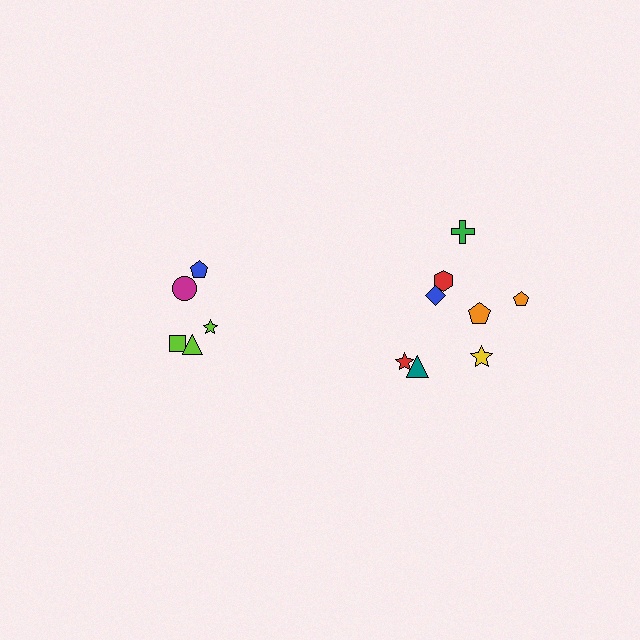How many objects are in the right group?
There are 8 objects.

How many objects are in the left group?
There are 5 objects.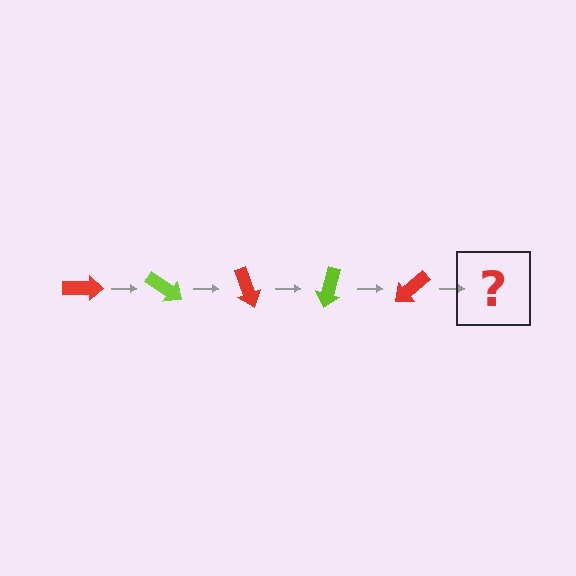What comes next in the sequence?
The next element should be a lime arrow, rotated 175 degrees from the start.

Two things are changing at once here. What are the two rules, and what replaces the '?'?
The two rules are that it rotates 35 degrees each step and the color cycles through red and lime. The '?' should be a lime arrow, rotated 175 degrees from the start.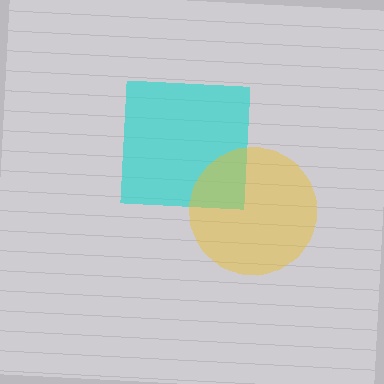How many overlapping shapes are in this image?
There are 2 overlapping shapes in the image.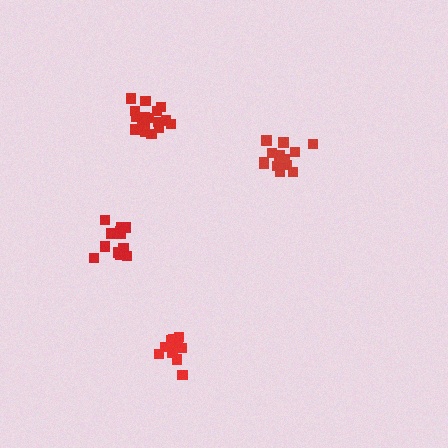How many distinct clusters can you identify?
There are 4 distinct clusters.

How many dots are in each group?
Group 1: 11 dots, Group 2: 17 dots, Group 3: 14 dots, Group 4: 12 dots (54 total).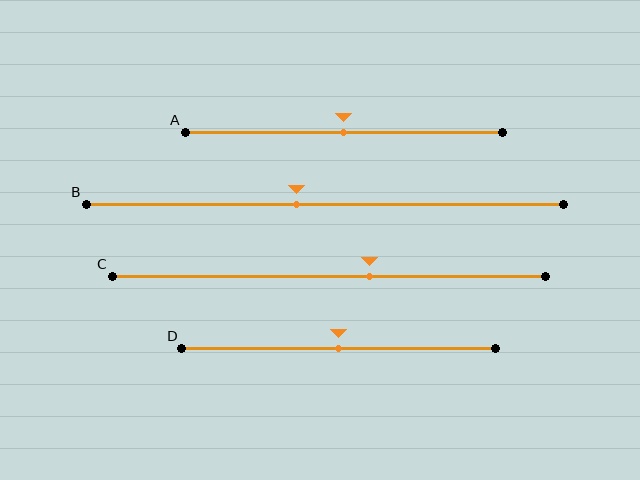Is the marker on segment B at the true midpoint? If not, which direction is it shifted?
No, the marker on segment B is shifted to the left by about 6% of the segment length.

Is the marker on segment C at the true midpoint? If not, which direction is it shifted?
No, the marker on segment C is shifted to the right by about 9% of the segment length.